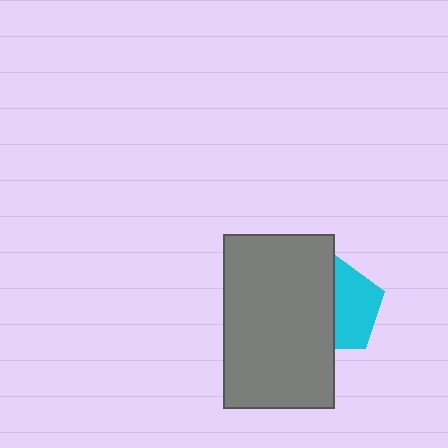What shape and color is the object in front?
The object in front is a gray rectangle.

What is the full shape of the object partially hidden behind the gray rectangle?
The partially hidden object is a cyan pentagon.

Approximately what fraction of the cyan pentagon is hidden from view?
Roughly 50% of the cyan pentagon is hidden behind the gray rectangle.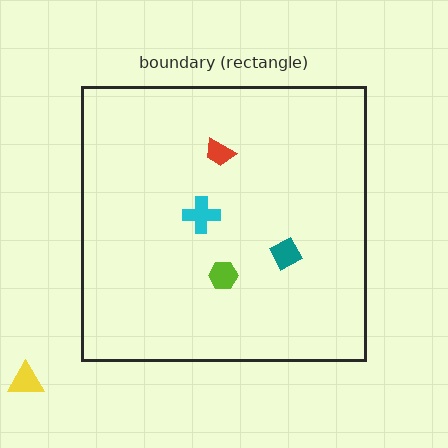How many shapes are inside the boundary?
4 inside, 1 outside.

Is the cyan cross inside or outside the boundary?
Inside.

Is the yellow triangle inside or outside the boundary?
Outside.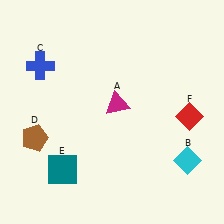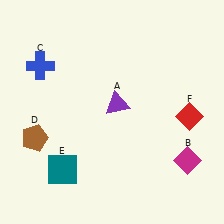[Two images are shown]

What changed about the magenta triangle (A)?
In Image 1, A is magenta. In Image 2, it changed to purple.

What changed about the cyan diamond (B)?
In Image 1, B is cyan. In Image 2, it changed to magenta.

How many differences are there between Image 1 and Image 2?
There are 2 differences between the two images.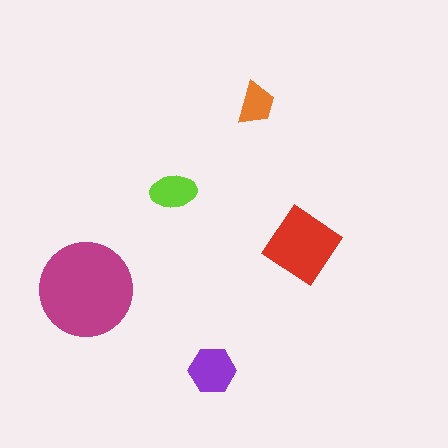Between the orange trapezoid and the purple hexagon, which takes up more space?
The purple hexagon.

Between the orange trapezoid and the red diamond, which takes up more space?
The red diamond.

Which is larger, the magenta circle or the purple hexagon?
The magenta circle.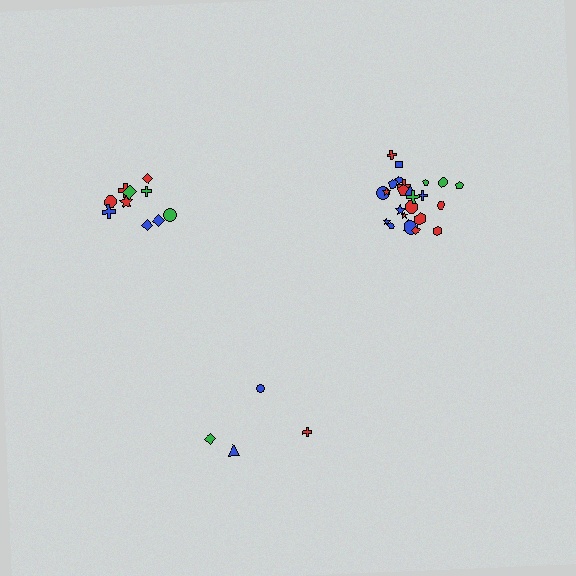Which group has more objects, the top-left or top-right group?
The top-right group.